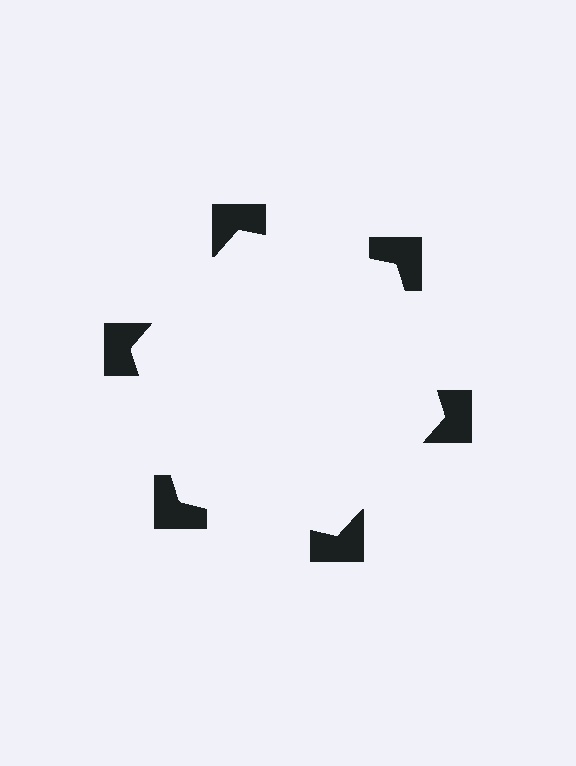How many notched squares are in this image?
There are 6 — one at each vertex of the illusory hexagon.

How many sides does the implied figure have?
6 sides.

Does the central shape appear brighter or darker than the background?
It typically appears slightly brighter than the background, even though no actual brightness change is drawn.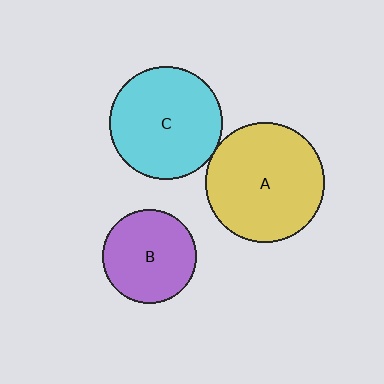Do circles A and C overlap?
Yes.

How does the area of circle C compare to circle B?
Approximately 1.4 times.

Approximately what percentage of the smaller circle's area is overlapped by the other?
Approximately 5%.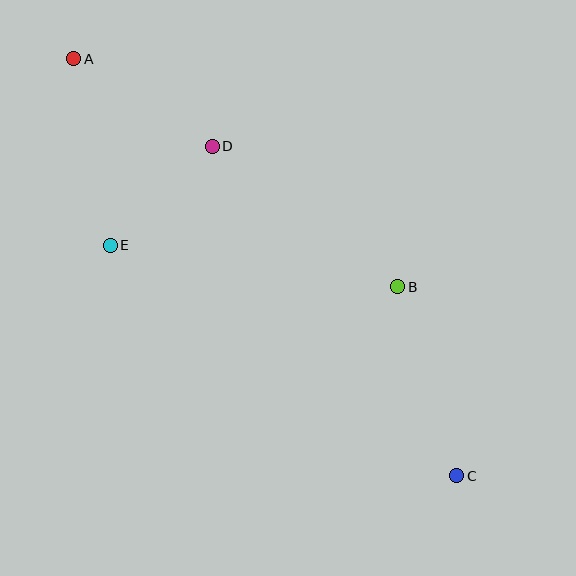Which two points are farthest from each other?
Points A and C are farthest from each other.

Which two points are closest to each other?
Points D and E are closest to each other.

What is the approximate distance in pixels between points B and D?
The distance between B and D is approximately 233 pixels.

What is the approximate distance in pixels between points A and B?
The distance between A and B is approximately 397 pixels.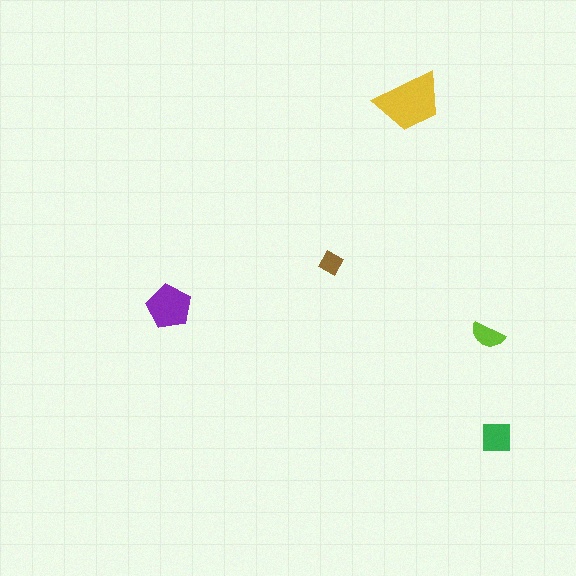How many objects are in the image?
There are 5 objects in the image.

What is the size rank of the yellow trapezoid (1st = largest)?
1st.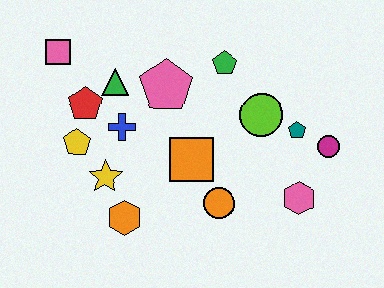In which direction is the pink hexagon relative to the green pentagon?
The pink hexagon is below the green pentagon.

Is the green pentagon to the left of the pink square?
No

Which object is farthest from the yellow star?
The magenta circle is farthest from the yellow star.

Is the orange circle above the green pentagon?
No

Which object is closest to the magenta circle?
The teal pentagon is closest to the magenta circle.